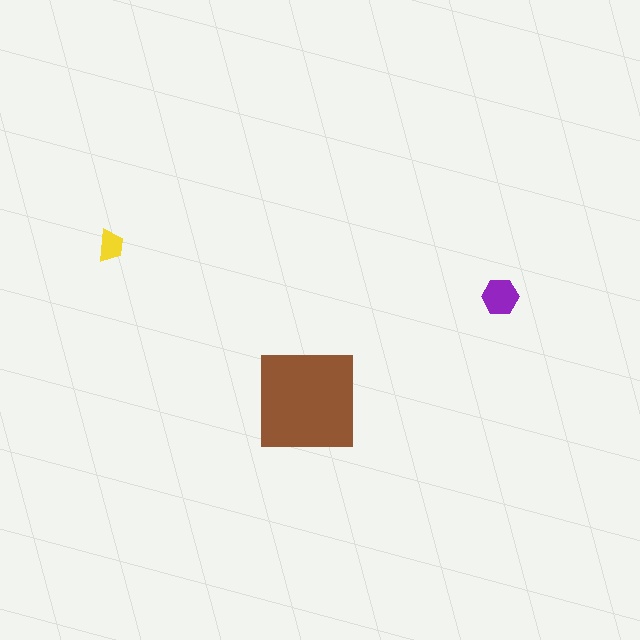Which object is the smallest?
The yellow trapezoid.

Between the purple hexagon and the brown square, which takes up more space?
The brown square.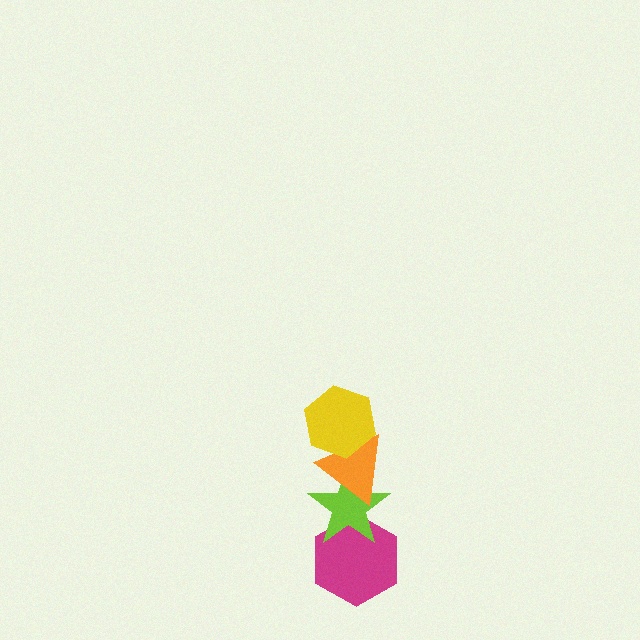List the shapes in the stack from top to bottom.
From top to bottom: the yellow hexagon, the orange triangle, the lime star, the magenta hexagon.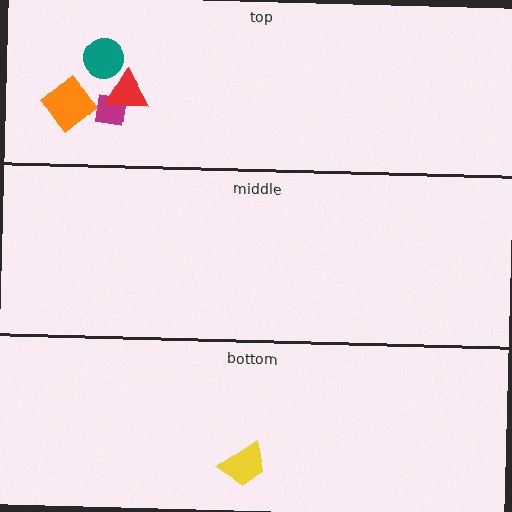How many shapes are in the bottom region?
1.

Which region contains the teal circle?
The top region.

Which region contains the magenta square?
The top region.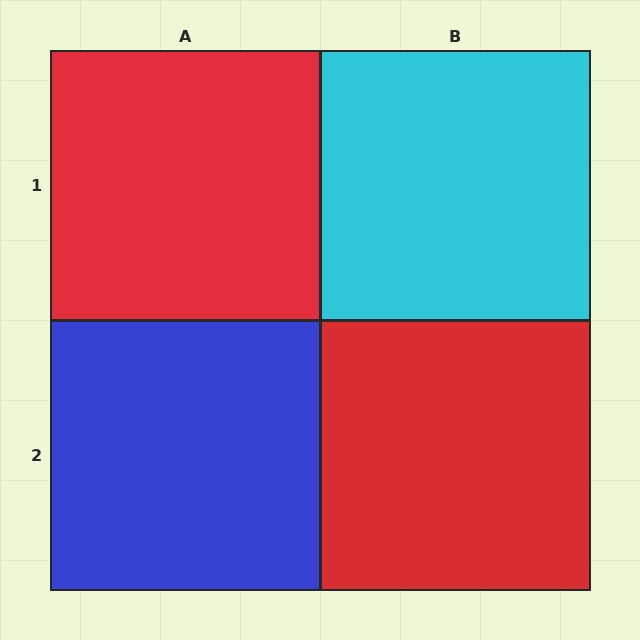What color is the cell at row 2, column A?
Blue.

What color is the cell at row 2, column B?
Red.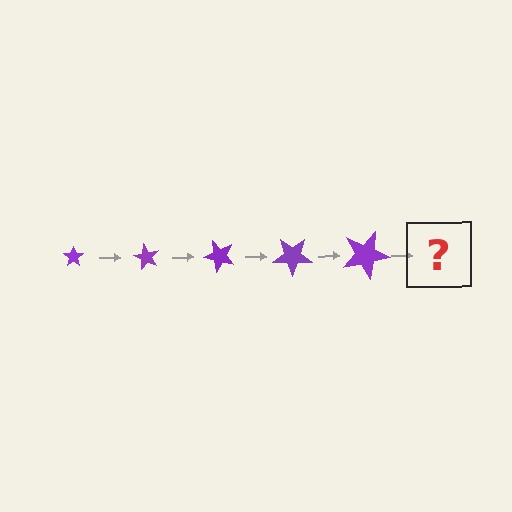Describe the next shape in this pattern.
It should be a star, larger than the previous one and rotated 300 degrees from the start.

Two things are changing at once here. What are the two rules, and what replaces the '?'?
The two rules are that the star grows larger each step and it rotates 60 degrees each step. The '?' should be a star, larger than the previous one and rotated 300 degrees from the start.